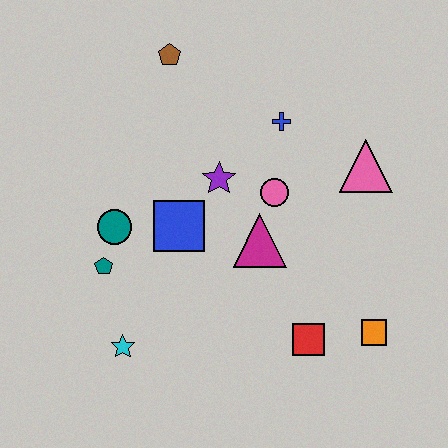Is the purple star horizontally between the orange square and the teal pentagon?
Yes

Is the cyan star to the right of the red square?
No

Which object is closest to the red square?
The orange square is closest to the red square.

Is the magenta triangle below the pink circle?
Yes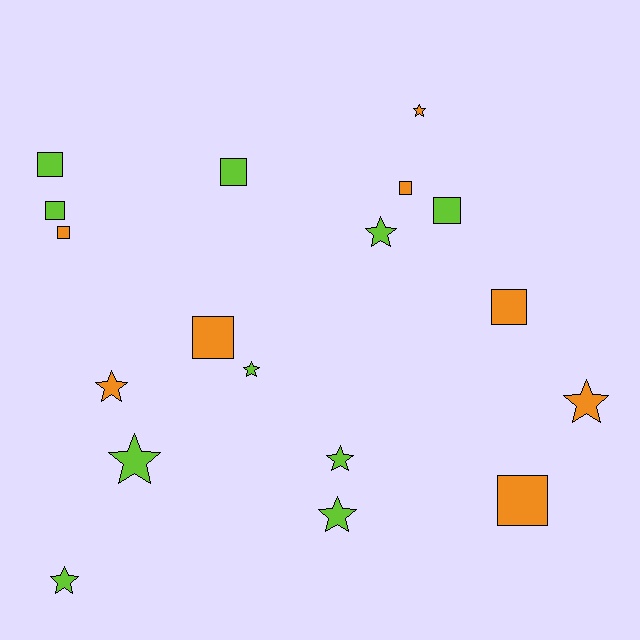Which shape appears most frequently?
Star, with 9 objects.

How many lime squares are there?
There are 4 lime squares.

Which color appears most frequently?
Lime, with 10 objects.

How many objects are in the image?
There are 18 objects.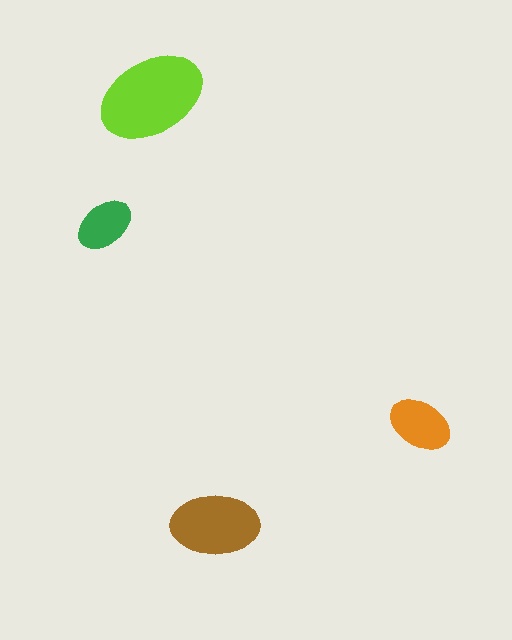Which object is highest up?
The lime ellipse is topmost.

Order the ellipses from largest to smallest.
the lime one, the brown one, the orange one, the green one.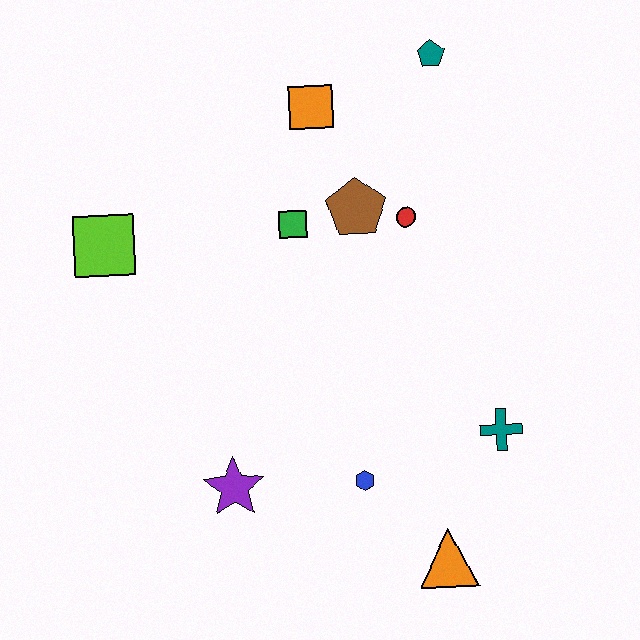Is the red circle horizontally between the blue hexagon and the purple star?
No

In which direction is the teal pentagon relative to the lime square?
The teal pentagon is to the right of the lime square.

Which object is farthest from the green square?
The orange triangle is farthest from the green square.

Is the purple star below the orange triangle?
No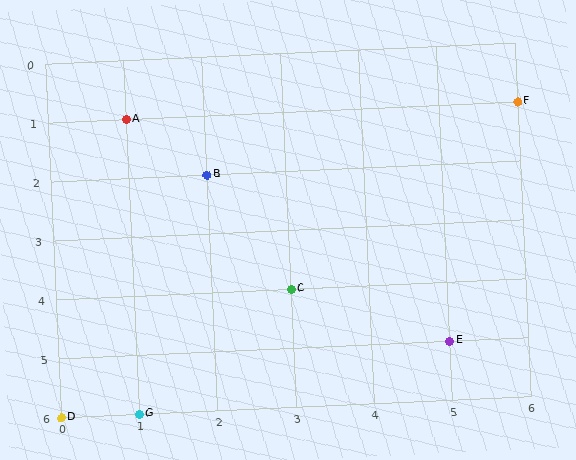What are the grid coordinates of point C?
Point C is at grid coordinates (3, 4).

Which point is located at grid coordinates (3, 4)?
Point C is at (3, 4).